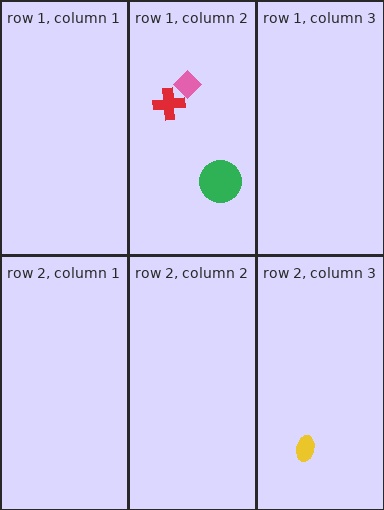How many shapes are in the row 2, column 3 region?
1.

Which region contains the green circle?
The row 1, column 2 region.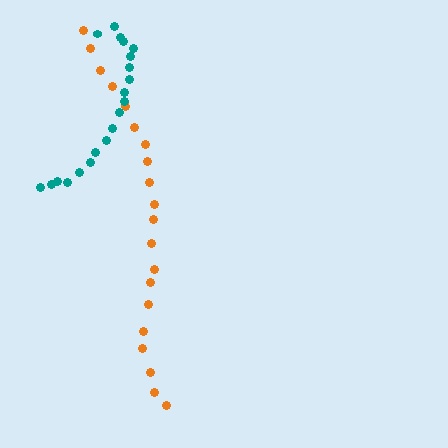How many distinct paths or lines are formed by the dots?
There are 2 distinct paths.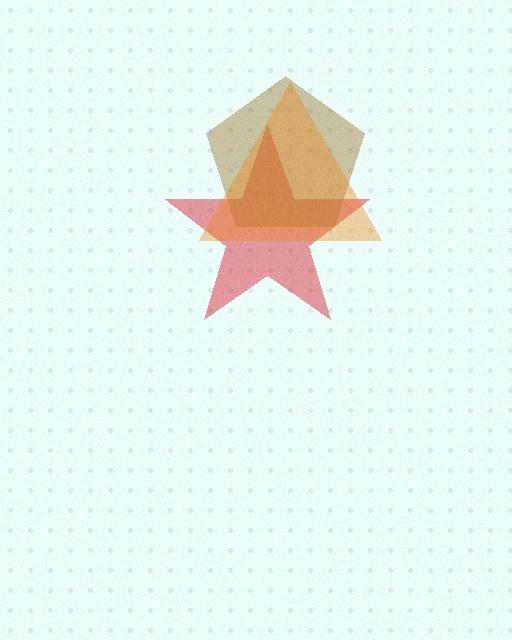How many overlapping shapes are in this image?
There are 3 overlapping shapes in the image.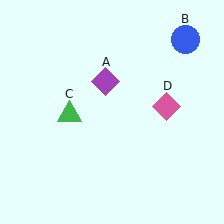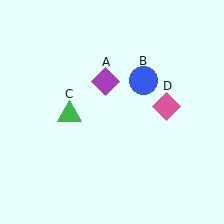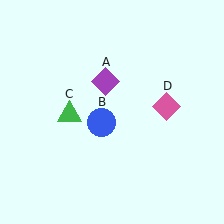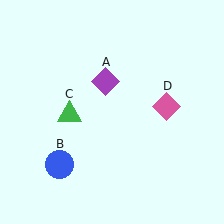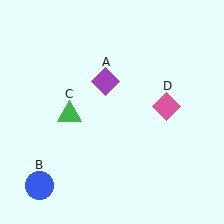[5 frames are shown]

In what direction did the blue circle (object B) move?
The blue circle (object B) moved down and to the left.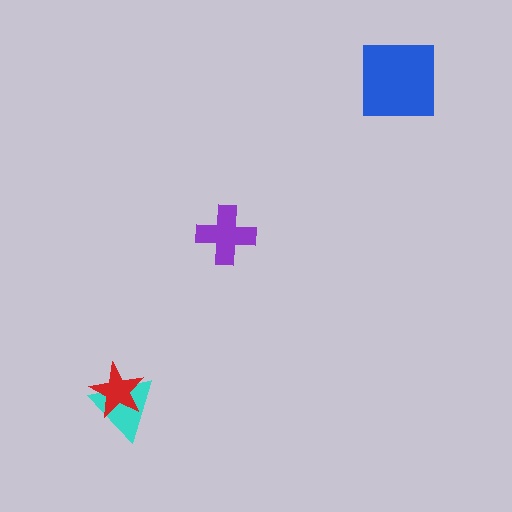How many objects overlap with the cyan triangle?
1 object overlaps with the cyan triangle.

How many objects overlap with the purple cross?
0 objects overlap with the purple cross.